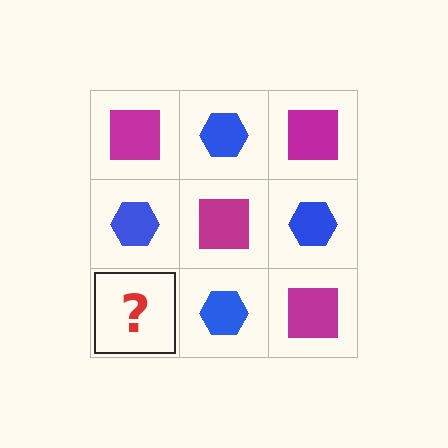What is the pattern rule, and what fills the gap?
The rule is that it alternates magenta square and blue hexagon in a checkerboard pattern. The gap should be filled with a magenta square.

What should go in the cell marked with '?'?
The missing cell should contain a magenta square.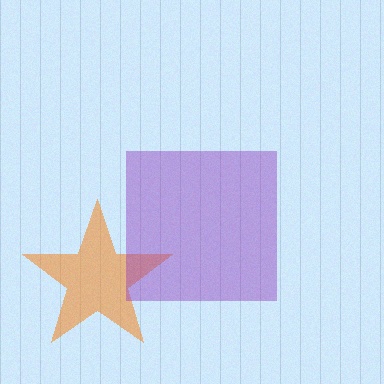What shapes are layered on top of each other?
The layered shapes are: an orange star, a purple square.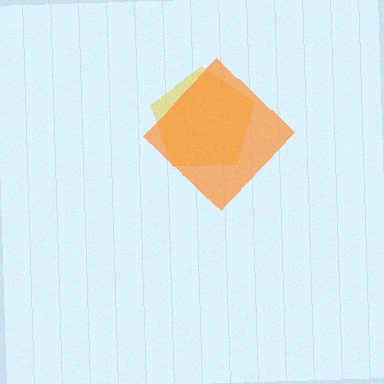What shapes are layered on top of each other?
The layered shapes are: a yellow pentagon, an orange diamond.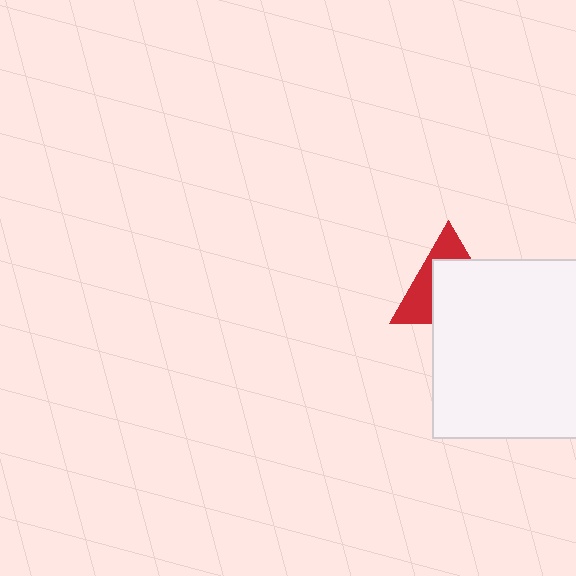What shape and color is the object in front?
The object in front is a white square.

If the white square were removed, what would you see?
You would see the complete red triangle.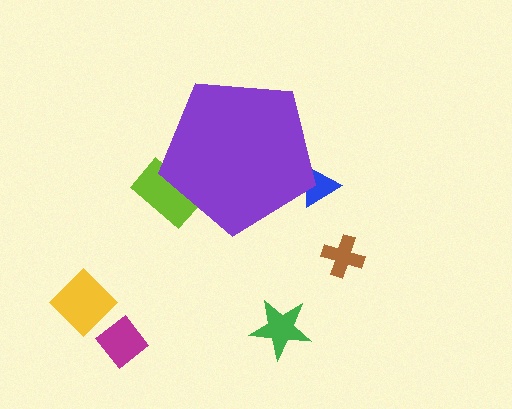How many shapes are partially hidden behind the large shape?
2 shapes are partially hidden.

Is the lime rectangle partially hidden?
Yes, the lime rectangle is partially hidden behind the purple pentagon.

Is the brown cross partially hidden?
No, the brown cross is fully visible.